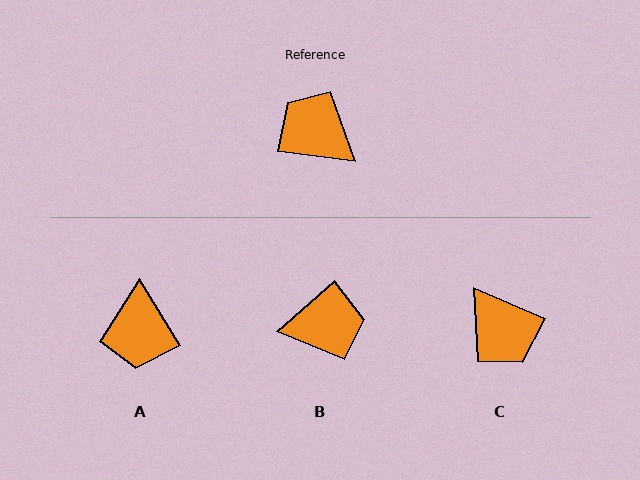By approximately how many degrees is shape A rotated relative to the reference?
Approximately 129 degrees counter-clockwise.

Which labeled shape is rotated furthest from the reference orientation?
C, about 164 degrees away.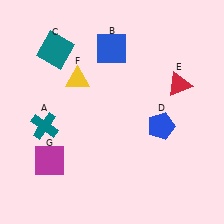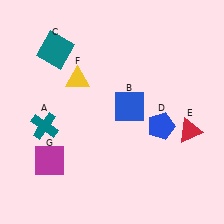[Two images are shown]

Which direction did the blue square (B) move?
The blue square (B) moved down.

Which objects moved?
The objects that moved are: the blue square (B), the red triangle (E).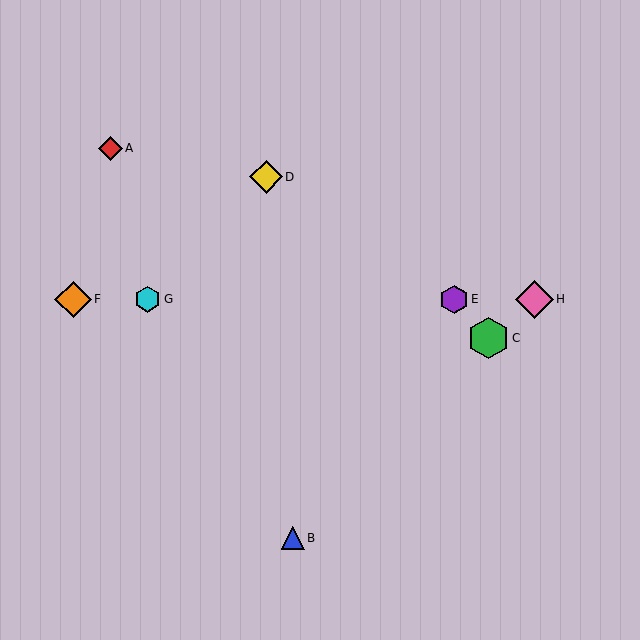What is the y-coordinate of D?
Object D is at y≈177.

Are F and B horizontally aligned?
No, F is at y≈299 and B is at y≈538.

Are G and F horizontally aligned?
Yes, both are at y≈299.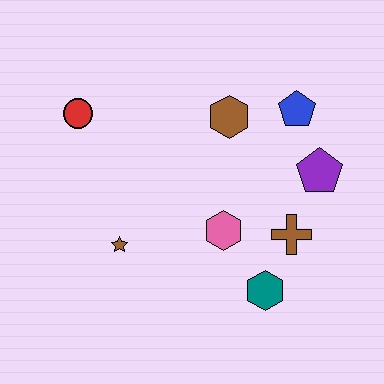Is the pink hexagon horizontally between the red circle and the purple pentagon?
Yes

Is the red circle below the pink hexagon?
No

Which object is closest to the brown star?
The pink hexagon is closest to the brown star.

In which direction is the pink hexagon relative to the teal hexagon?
The pink hexagon is above the teal hexagon.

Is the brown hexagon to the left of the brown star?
No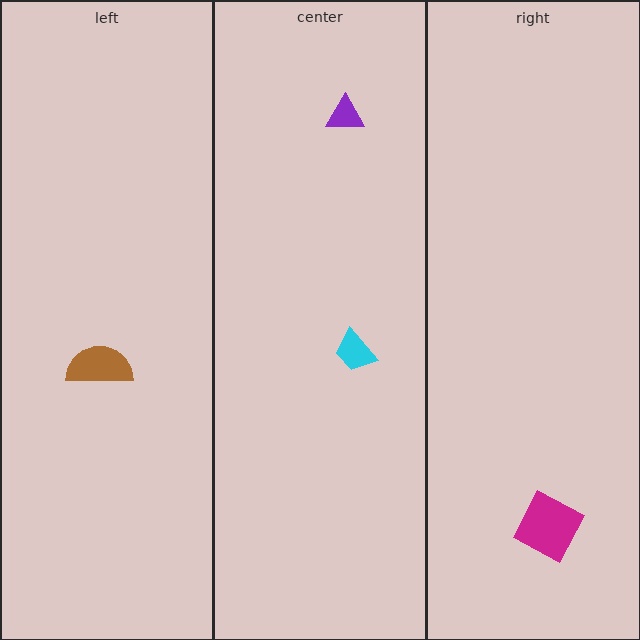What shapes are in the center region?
The purple triangle, the cyan trapezoid.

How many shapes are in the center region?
2.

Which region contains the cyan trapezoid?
The center region.